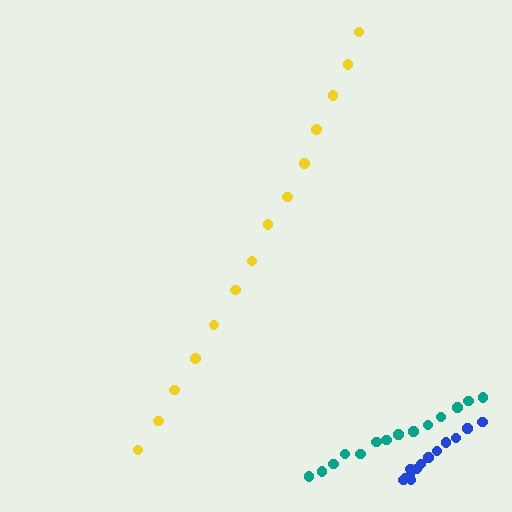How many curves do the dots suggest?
There are 3 distinct paths.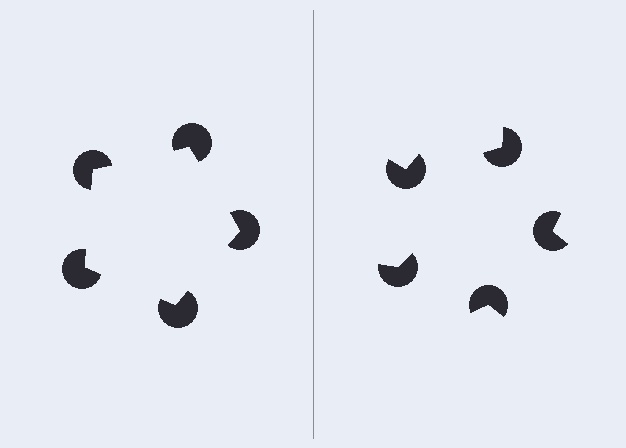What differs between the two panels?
The pac-man discs are positioned identically on both sides; only the wedge orientations differ. On the left they align to a pentagon; on the right they are misaligned.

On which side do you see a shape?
An illusory pentagon appears on the left side. On the right side the wedge cuts are rotated, so no coherent shape forms.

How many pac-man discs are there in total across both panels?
10 — 5 on each side.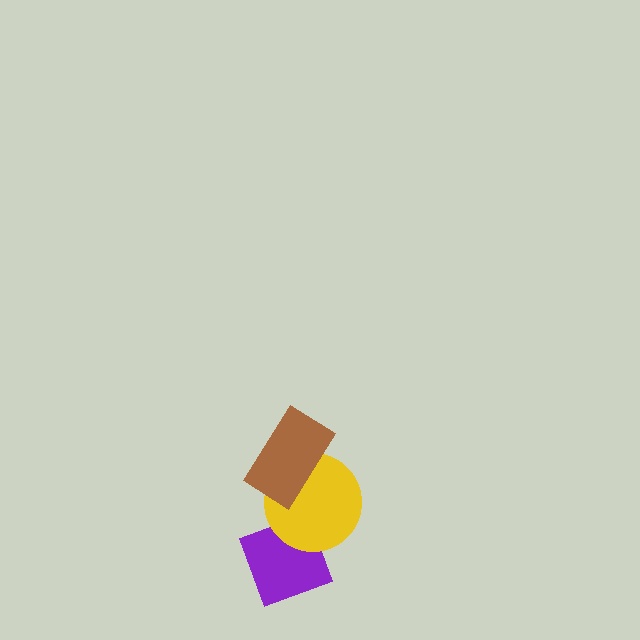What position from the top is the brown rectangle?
The brown rectangle is 1st from the top.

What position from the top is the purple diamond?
The purple diamond is 3rd from the top.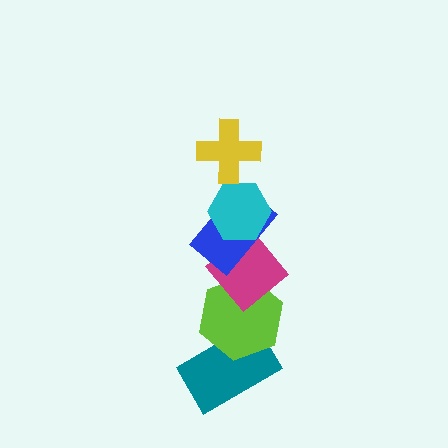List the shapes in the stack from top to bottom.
From top to bottom: the yellow cross, the cyan hexagon, the blue rectangle, the magenta diamond, the lime hexagon, the teal rectangle.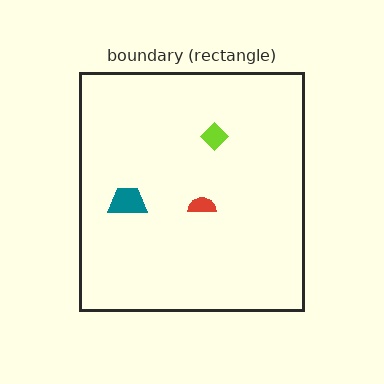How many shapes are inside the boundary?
3 inside, 0 outside.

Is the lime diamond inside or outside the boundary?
Inside.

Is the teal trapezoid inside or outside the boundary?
Inside.